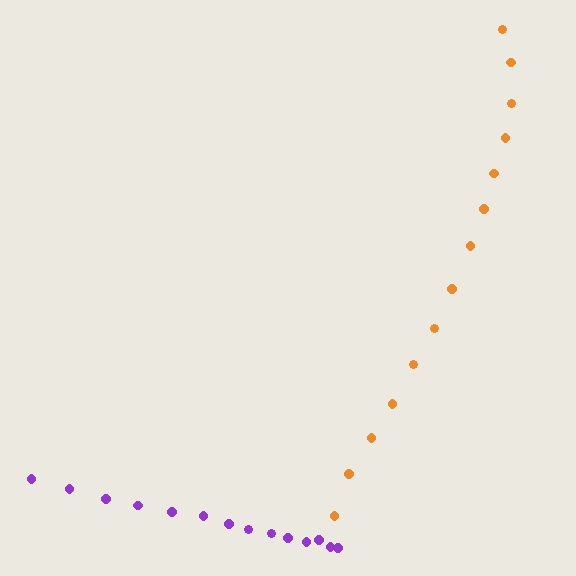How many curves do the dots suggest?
There are 2 distinct paths.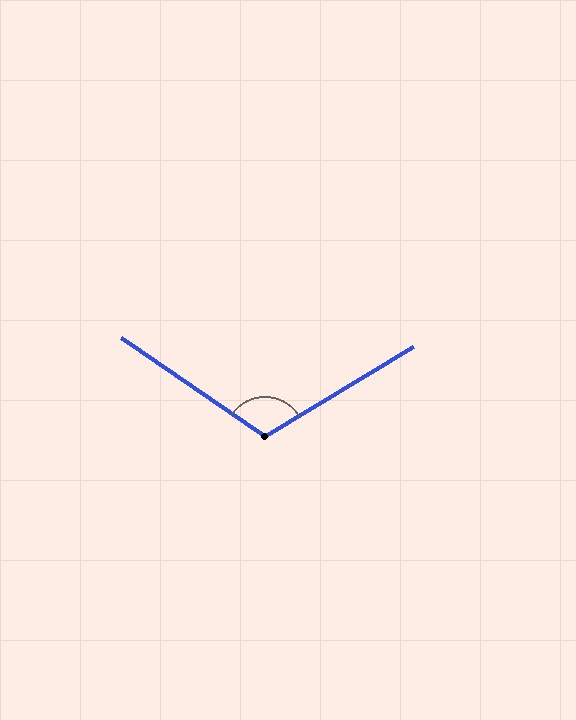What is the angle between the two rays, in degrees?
Approximately 115 degrees.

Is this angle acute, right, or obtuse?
It is obtuse.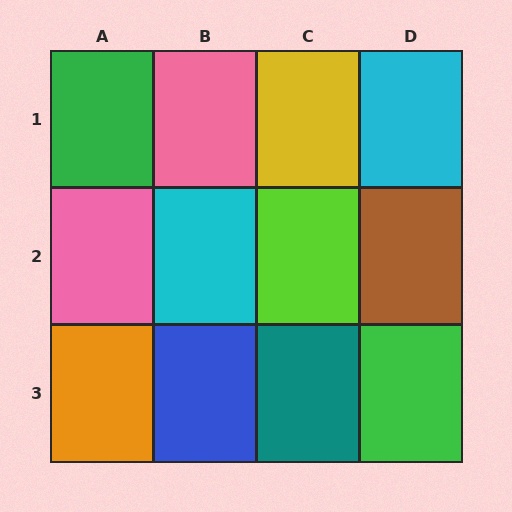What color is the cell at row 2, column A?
Pink.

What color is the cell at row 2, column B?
Cyan.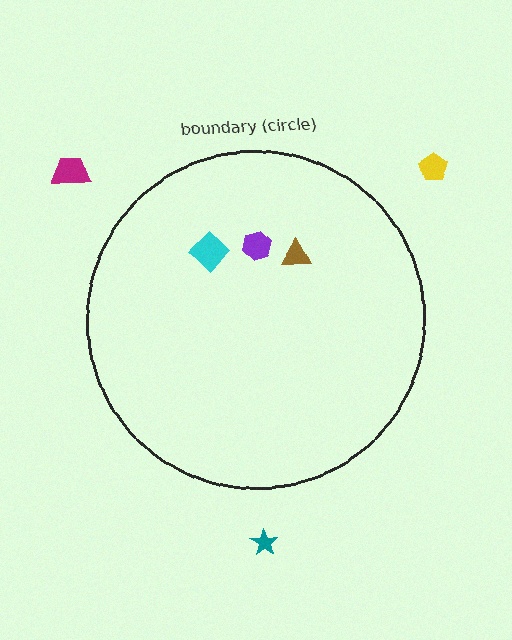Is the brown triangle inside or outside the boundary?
Inside.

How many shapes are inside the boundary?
3 inside, 3 outside.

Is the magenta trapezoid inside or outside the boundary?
Outside.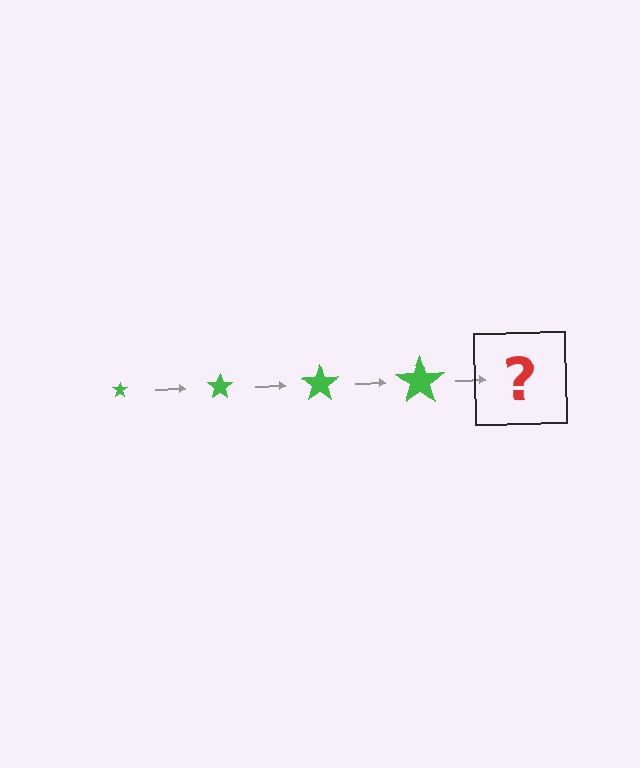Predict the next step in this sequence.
The next step is a green star, larger than the previous one.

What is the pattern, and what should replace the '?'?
The pattern is that the star gets progressively larger each step. The '?' should be a green star, larger than the previous one.